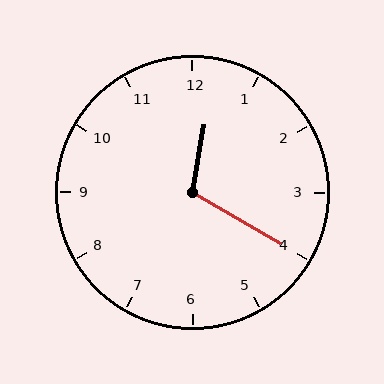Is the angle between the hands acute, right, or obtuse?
It is obtuse.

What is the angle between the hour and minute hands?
Approximately 110 degrees.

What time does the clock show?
12:20.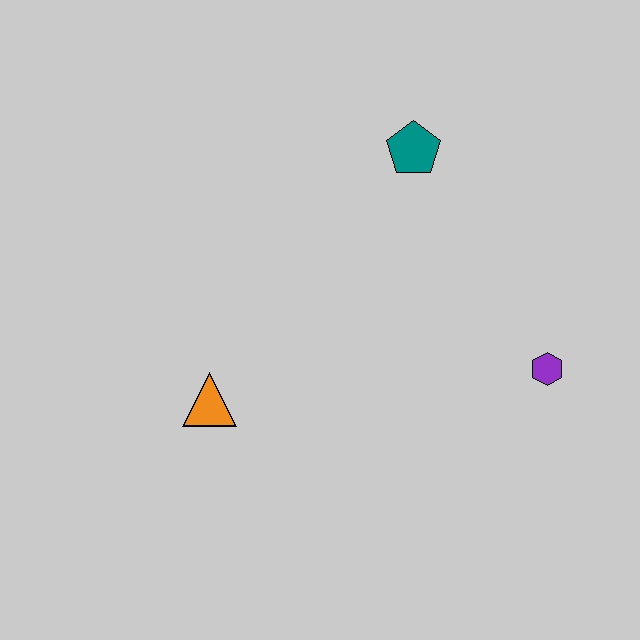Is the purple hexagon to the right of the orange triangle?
Yes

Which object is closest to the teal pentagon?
The purple hexagon is closest to the teal pentagon.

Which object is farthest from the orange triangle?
The purple hexagon is farthest from the orange triangle.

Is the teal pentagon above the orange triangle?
Yes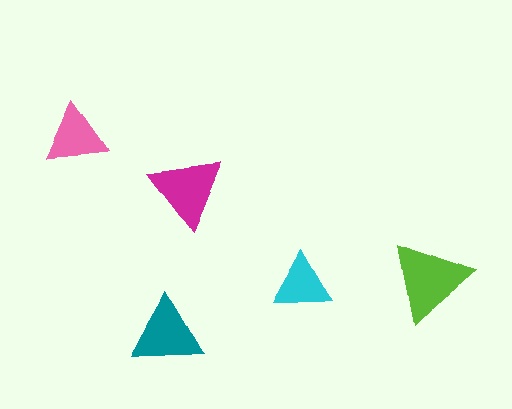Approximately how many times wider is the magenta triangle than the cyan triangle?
About 1.5 times wider.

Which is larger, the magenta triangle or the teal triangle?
The magenta one.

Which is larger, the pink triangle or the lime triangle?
The lime one.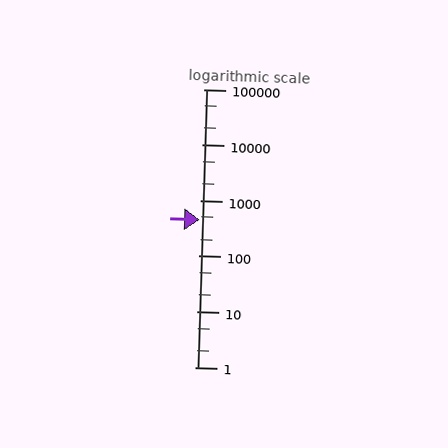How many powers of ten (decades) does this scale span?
The scale spans 5 decades, from 1 to 100000.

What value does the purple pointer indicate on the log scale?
The pointer indicates approximately 450.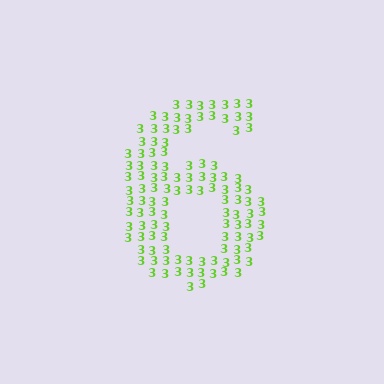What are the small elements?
The small elements are digit 3's.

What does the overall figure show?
The overall figure shows the digit 6.